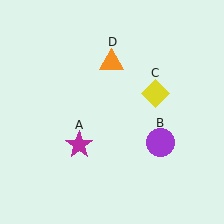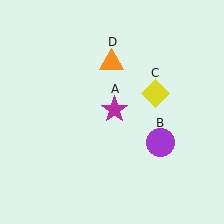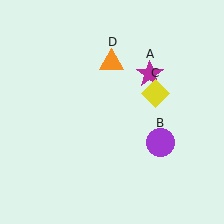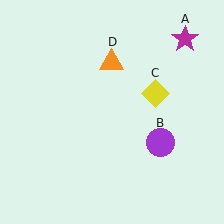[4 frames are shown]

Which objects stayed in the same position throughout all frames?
Purple circle (object B) and yellow diamond (object C) and orange triangle (object D) remained stationary.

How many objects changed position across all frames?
1 object changed position: magenta star (object A).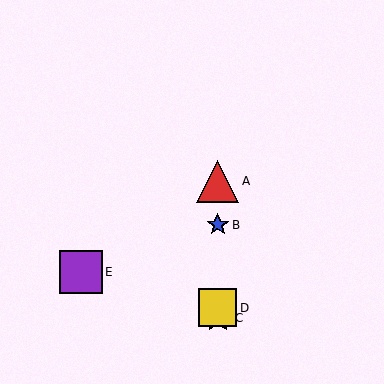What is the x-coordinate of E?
Object E is at x≈81.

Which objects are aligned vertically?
Objects A, B, C, D are aligned vertically.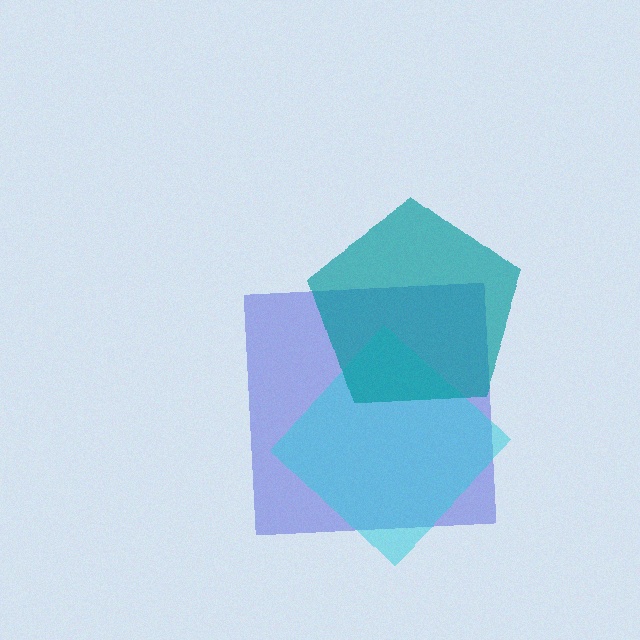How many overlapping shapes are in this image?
There are 3 overlapping shapes in the image.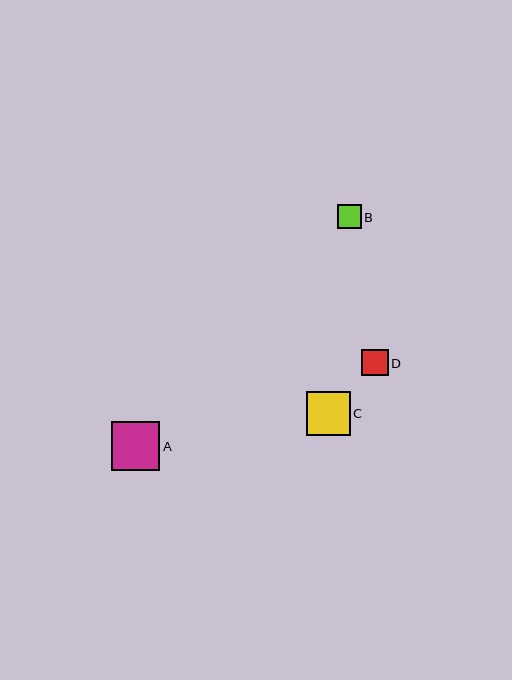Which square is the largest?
Square A is the largest with a size of approximately 49 pixels.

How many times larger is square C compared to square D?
Square C is approximately 1.7 times the size of square D.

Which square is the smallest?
Square B is the smallest with a size of approximately 24 pixels.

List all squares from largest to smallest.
From largest to smallest: A, C, D, B.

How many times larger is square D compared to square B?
Square D is approximately 1.1 times the size of square B.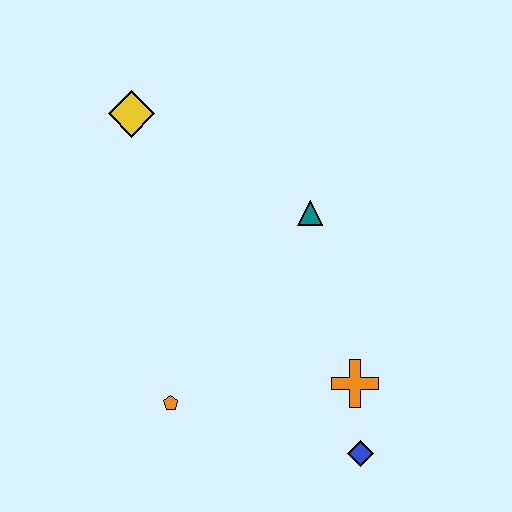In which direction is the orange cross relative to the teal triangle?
The orange cross is below the teal triangle.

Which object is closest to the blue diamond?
The orange cross is closest to the blue diamond.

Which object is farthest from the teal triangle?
The blue diamond is farthest from the teal triangle.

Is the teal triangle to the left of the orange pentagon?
No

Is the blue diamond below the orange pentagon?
Yes